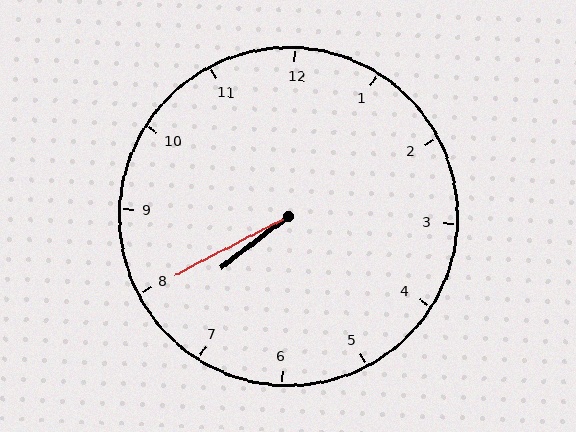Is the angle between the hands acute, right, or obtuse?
It is acute.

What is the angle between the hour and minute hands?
Approximately 10 degrees.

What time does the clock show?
7:40.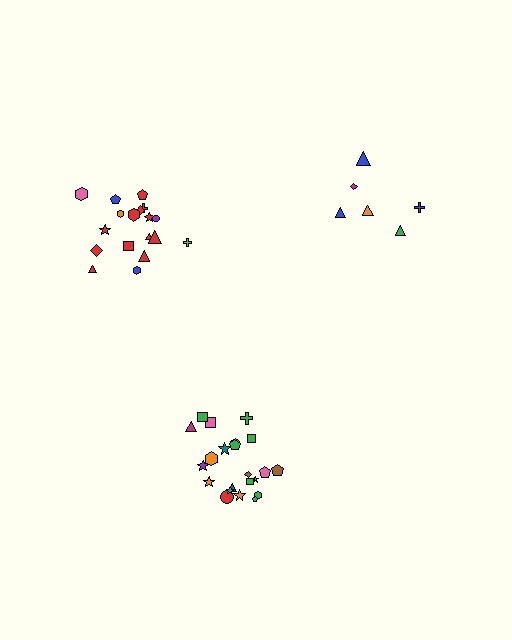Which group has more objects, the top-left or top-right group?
The top-left group.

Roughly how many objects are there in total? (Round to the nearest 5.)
Roughly 45 objects in total.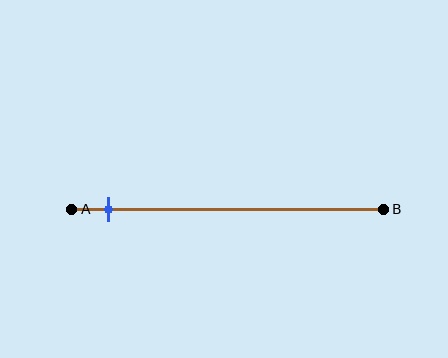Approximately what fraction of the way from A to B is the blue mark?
The blue mark is approximately 10% of the way from A to B.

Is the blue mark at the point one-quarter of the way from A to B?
No, the mark is at about 10% from A, not at the 25% one-quarter point.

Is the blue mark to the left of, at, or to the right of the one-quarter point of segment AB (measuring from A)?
The blue mark is to the left of the one-quarter point of segment AB.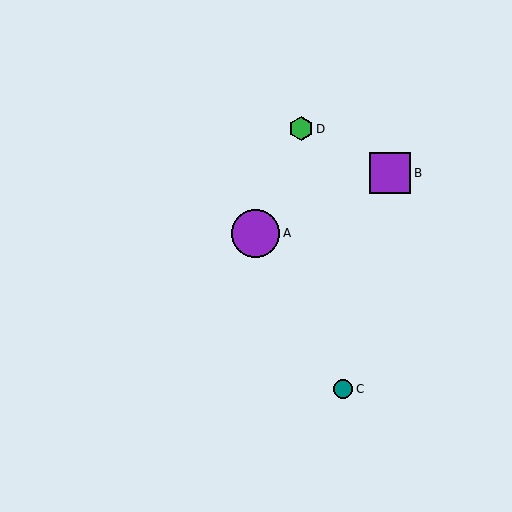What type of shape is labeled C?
Shape C is a teal circle.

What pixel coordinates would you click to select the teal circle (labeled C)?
Click at (343, 389) to select the teal circle C.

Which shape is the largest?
The purple circle (labeled A) is the largest.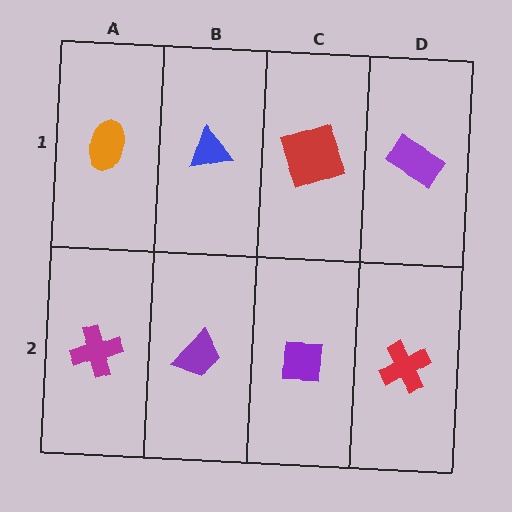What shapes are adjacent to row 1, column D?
A red cross (row 2, column D), a red square (row 1, column C).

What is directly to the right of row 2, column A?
A purple trapezoid.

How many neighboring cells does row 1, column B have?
3.